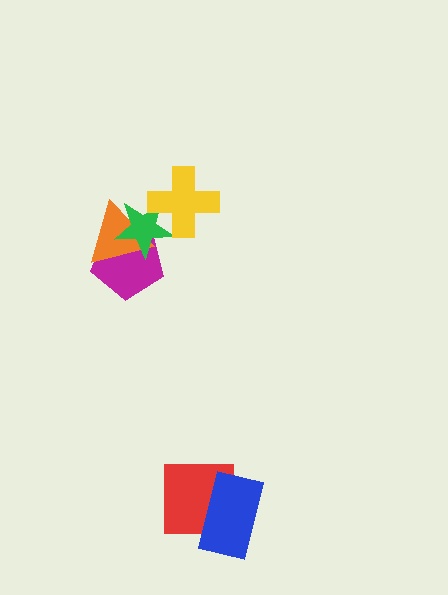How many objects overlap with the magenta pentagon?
2 objects overlap with the magenta pentagon.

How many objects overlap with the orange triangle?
2 objects overlap with the orange triangle.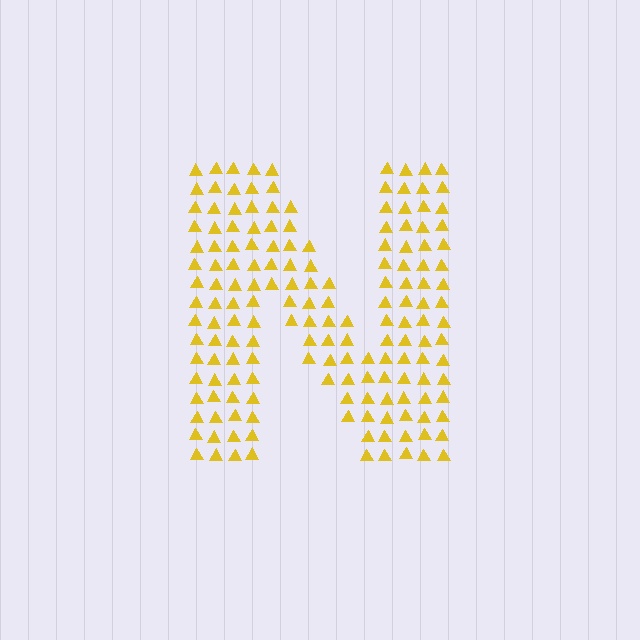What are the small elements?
The small elements are triangles.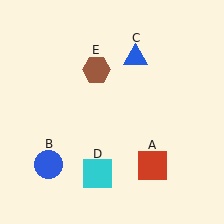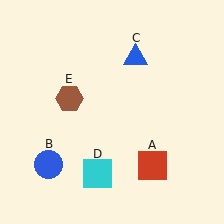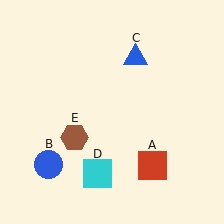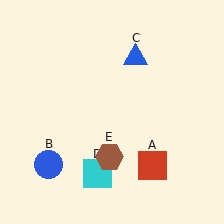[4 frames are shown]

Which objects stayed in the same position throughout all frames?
Red square (object A) and blue circle (object B) and blue triangle (object C) and cyan square (object D) remained stationary.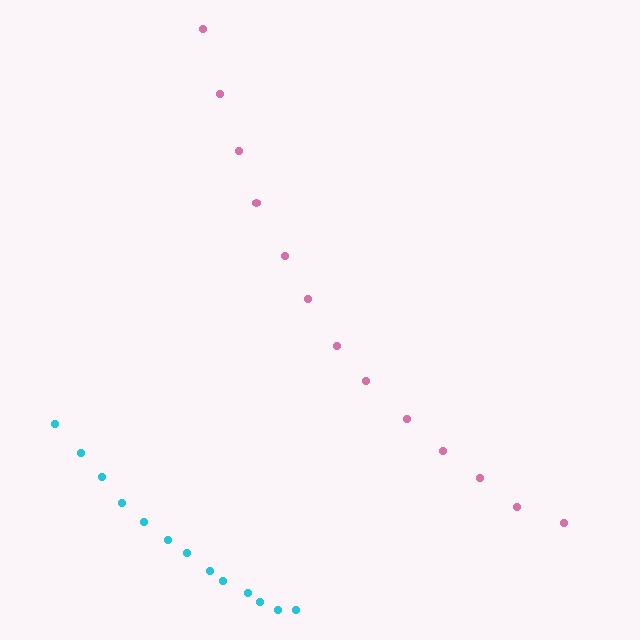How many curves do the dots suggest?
There are 2 distinct paths.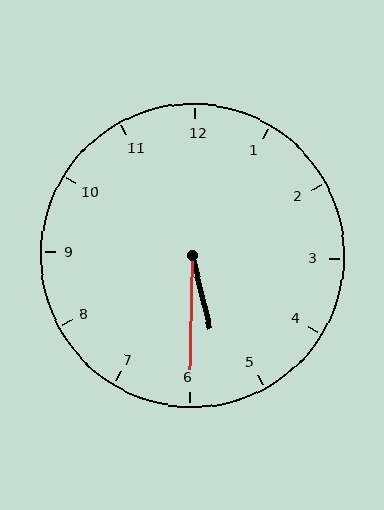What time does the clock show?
5:30.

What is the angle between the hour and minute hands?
Approximately 15 degrees.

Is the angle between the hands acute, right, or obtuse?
It is acute.